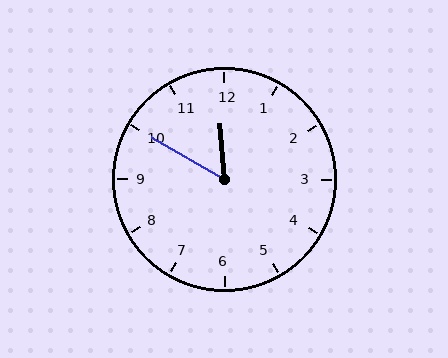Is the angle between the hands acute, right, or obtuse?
It is acute.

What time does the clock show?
11:50.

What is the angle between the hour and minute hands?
Approximately 55 degrees.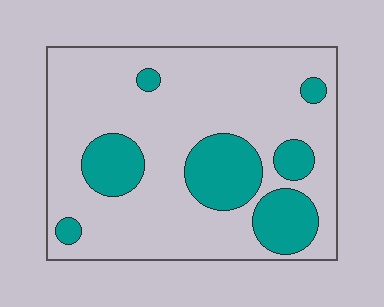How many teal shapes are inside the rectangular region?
7.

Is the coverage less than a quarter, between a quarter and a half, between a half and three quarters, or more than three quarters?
Less than a quarter.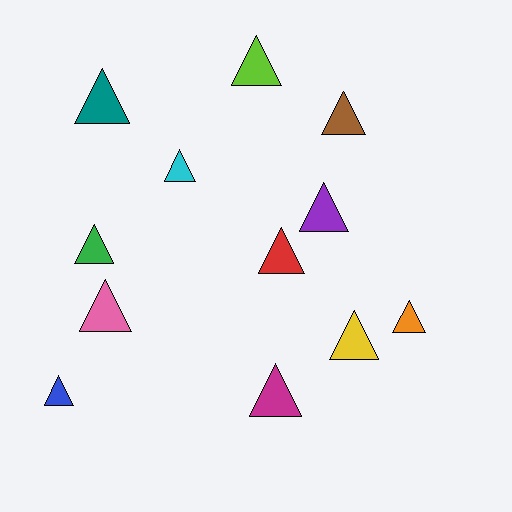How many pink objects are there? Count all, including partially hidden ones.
There is 1 pink object.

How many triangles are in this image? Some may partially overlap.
There are 12 triangles.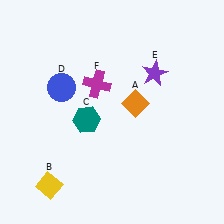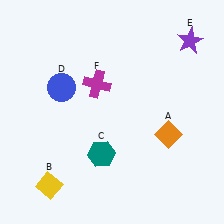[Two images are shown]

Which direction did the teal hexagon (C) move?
The teal hexagon (C) moved down.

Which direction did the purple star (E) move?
The purple star (E) moved right.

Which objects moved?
The objects that moved are: the orange diamond (A), the teal hexagon (C), the purple star (E).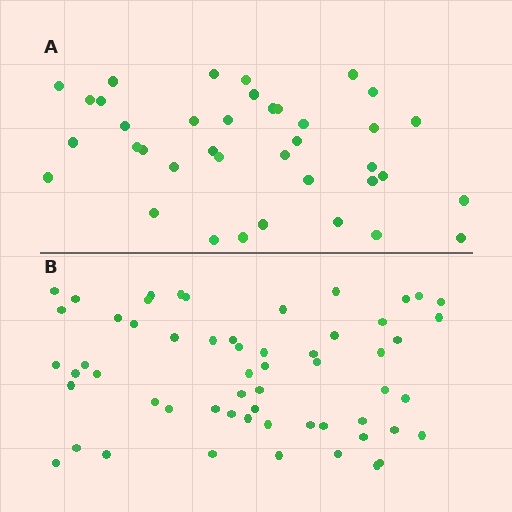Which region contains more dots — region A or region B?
Region B (the bottom region) has more dots.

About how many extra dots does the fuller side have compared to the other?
Region B has approximately 20 more dots than region A.